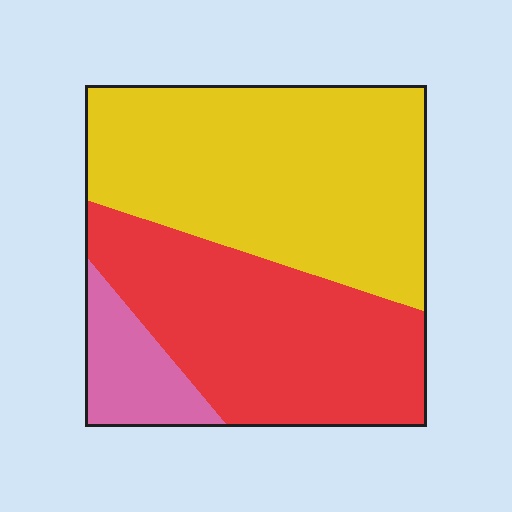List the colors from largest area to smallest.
From largest to smallest: yellow, red, pink.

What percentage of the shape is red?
Red covers around 40% of the shape.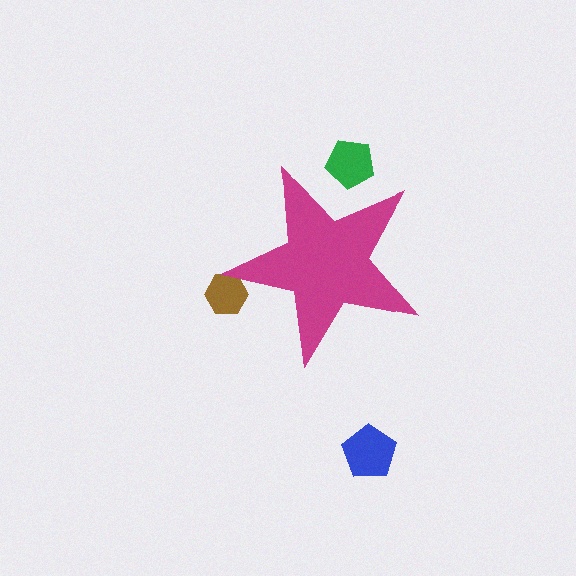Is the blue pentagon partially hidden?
No, the blue pentagon is fully visible.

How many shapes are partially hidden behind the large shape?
2 shapes are partially hidden.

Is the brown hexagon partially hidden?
Yes, the brown hexagon is partially hidden behind the magenta star.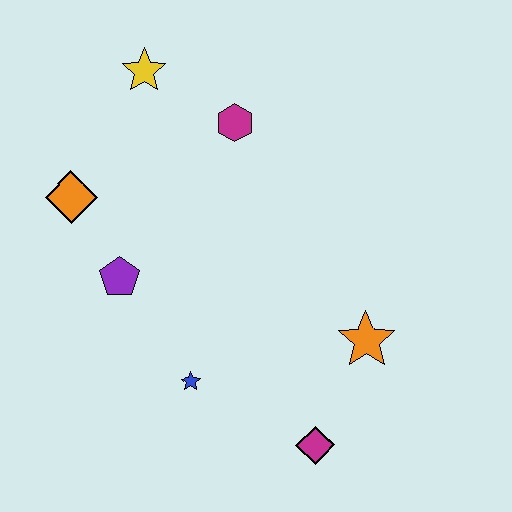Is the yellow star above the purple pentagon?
Yes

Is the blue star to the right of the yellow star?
Yes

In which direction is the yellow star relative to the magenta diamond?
The yellow star is above the magenta diamond.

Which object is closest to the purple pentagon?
The orange diamond is closest to the purple pentagon.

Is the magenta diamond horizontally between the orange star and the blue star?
Yes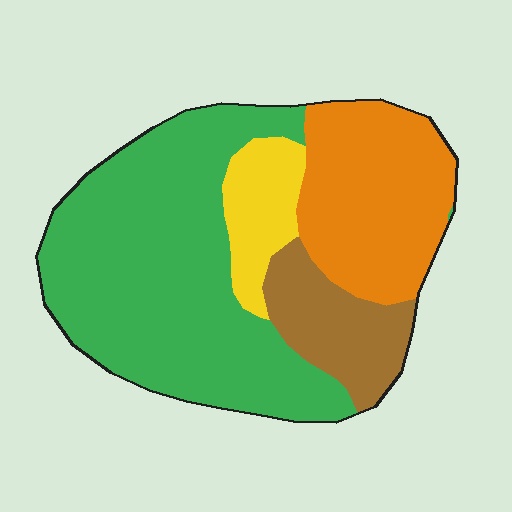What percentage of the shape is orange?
Orange takes up about one quarter (1/4) of the shape.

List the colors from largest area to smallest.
From largest to smallest: green, orange, brown, yellow.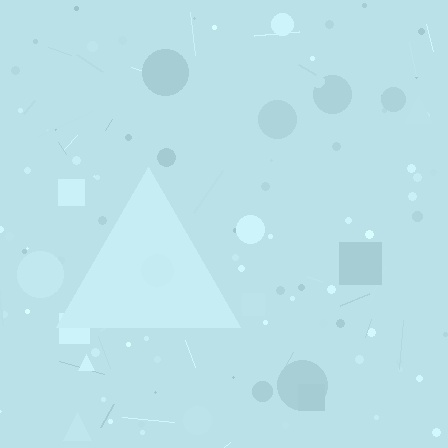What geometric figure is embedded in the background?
A triangle is embedded in the background.